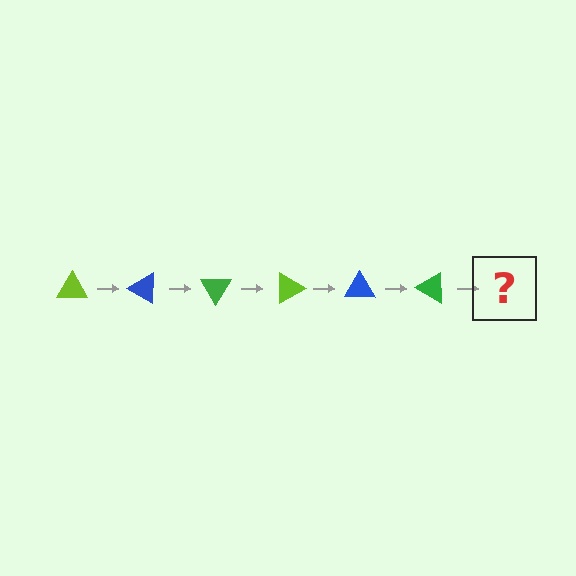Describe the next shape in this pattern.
It should be a lime triangle, rotated 180 degrees from the start.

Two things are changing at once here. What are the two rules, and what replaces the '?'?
The two rules are that it rotates 30 degrees each step and the color cycles through lime, blue, and green. The '?' should be a lime triangle, rotated 180 degrees from the start.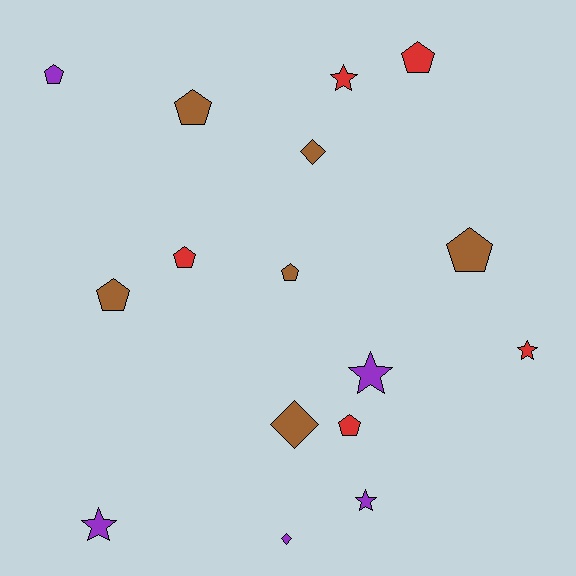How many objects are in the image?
There are 16 objects.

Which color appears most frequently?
Brown, with 6 objects.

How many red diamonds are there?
There are no red diamonds.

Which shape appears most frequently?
Pentagon, with 8 objects.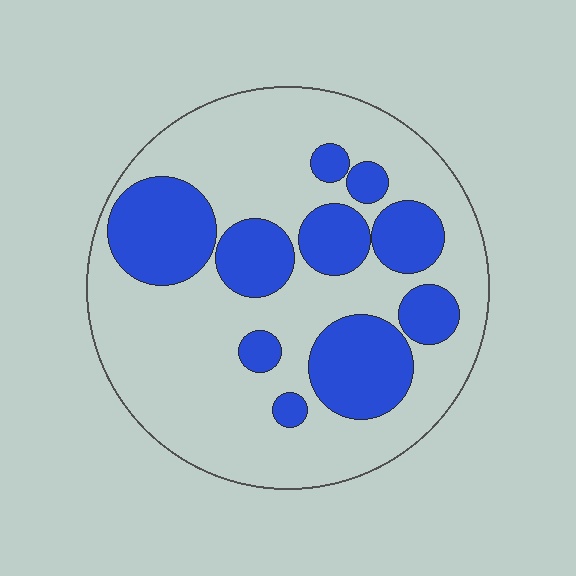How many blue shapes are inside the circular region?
10.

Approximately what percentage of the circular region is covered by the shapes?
Approximately 30%.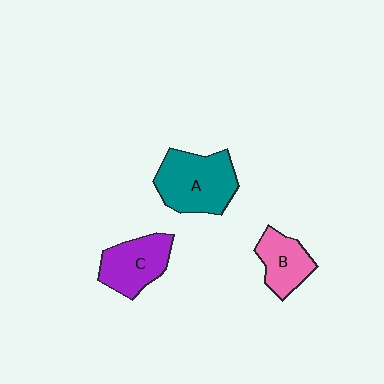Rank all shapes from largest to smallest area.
From largest to smallest: A (teal), C (purple), B (pink).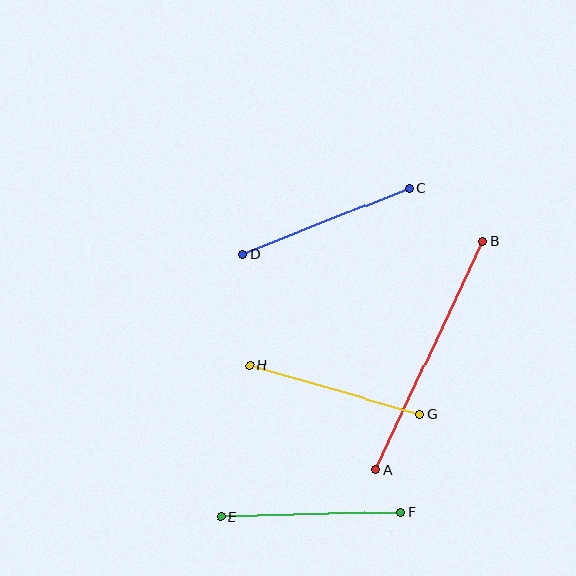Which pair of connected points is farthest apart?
Points A and B are farthest apart.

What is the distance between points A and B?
The distance is approximately 252 pixels.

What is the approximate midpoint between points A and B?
The midpoint is at approximately (429, 356) pixels.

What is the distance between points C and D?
The distance is approximately 179 pixels.